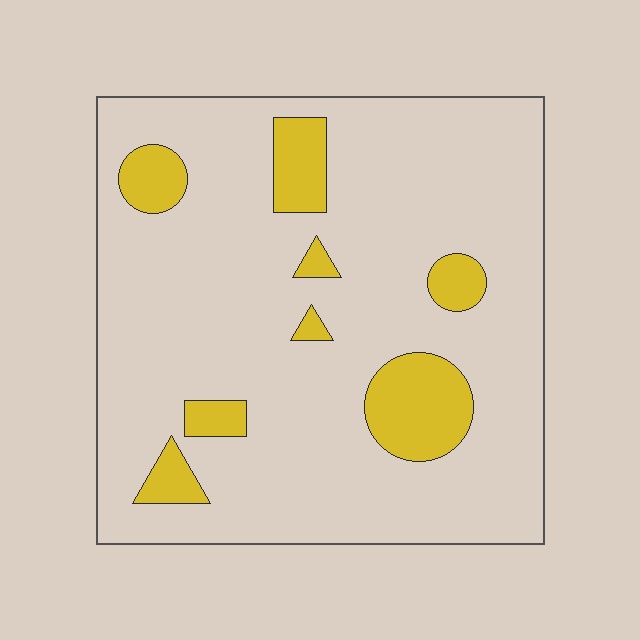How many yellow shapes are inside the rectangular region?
8.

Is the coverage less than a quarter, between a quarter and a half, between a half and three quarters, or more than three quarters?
Less than a quarter.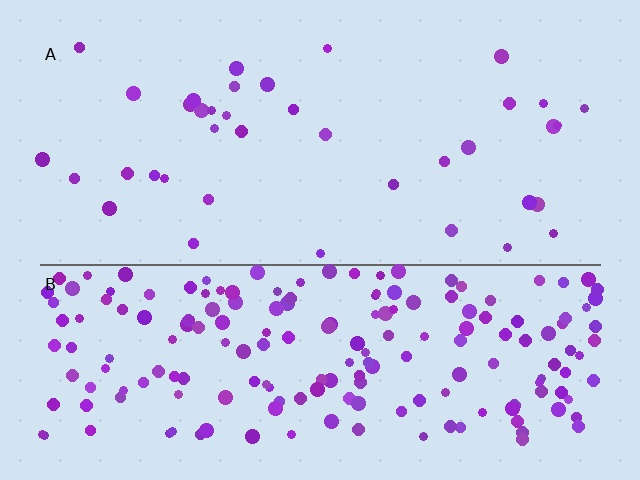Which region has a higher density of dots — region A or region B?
B (the bottom).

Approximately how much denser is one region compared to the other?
Approximately 5.0× — region B over region A.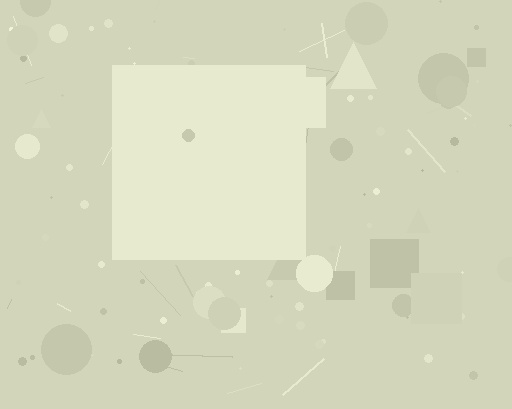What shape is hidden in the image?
A square is hidden in the image.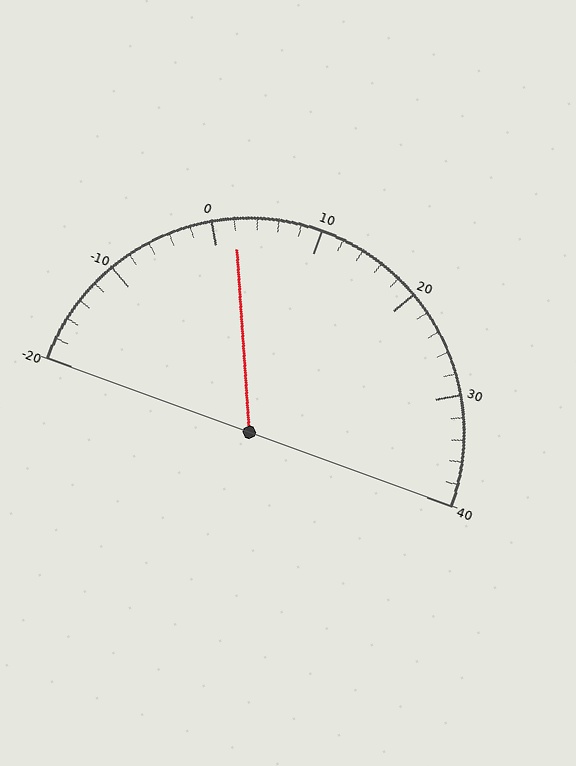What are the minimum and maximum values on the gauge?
The gauge ranges from -20 to 40.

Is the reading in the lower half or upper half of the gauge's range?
The reading is in the lower half of the range (-20 to 40).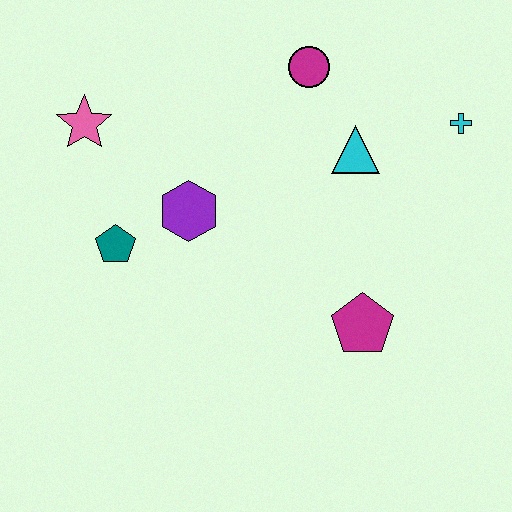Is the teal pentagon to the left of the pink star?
No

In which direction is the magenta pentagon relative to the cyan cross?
The magenta pentagon is below the cyan cross.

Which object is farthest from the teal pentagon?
The cyan cross is farthest from the teal pentagon.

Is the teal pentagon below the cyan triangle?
Yes